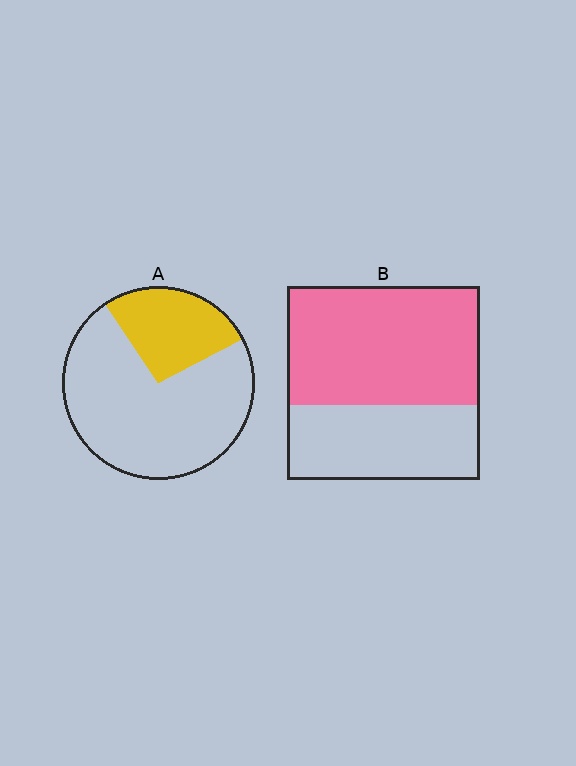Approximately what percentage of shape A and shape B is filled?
A is approximately 25% and B is approximately 60%.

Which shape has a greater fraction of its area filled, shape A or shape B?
Shape B.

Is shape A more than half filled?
No.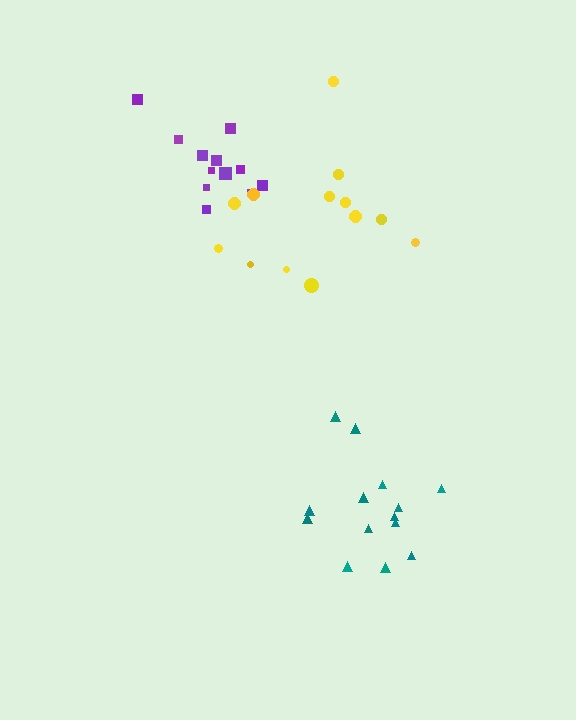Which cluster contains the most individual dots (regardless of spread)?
Teal (14).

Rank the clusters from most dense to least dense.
teal, purple, yellow.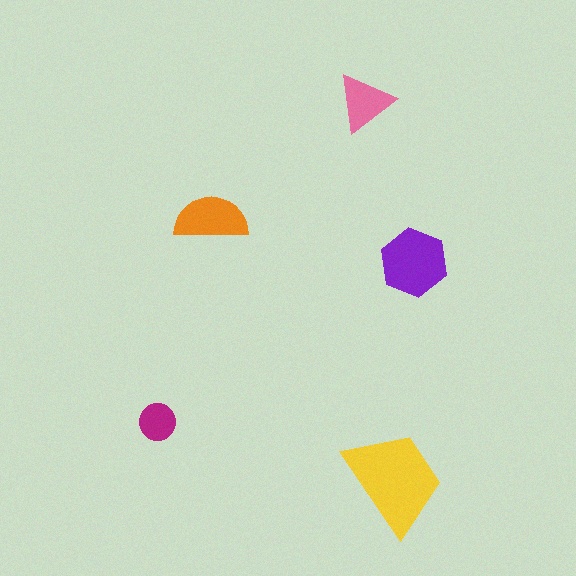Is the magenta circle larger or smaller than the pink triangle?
Smaller.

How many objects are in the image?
There are 5 objects in the image.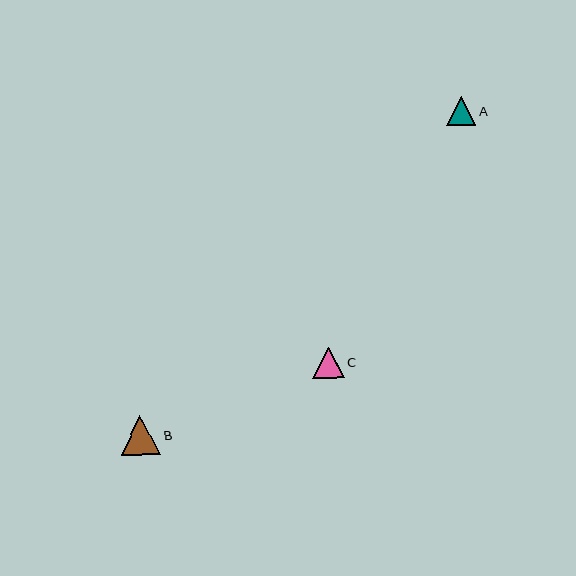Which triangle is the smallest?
Triangle A is the smallest with a size of approximately 29 pixels.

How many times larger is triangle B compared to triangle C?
Triangle B is approximately 1.3 times the size of triangle C.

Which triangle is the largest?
Triangle B is the largest with a size of approximately 40 pixels.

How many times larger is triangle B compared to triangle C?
Triangle B is approximately 1.3 times the size of triangle C.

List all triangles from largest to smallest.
From largest to smallest: B, C, A.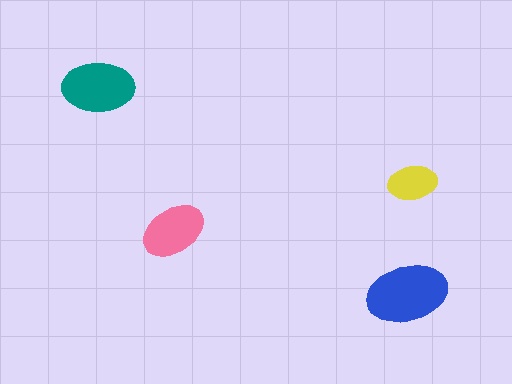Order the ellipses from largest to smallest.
the blue one, the teal one, the pink one, the yellow one.